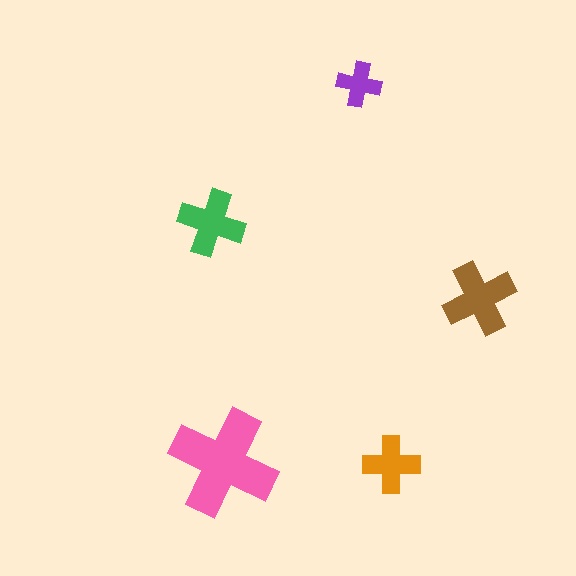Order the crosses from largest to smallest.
the pink one, the brown one, the green one, the orange one, the purple one.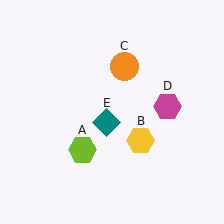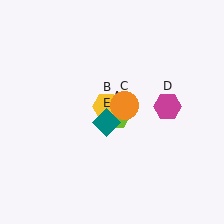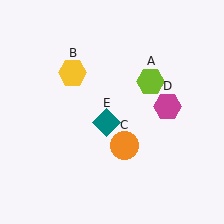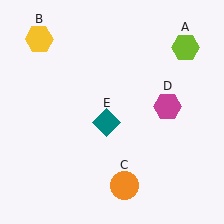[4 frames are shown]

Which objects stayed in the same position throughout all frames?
Magenta hexagon (object D) and teal diamond (object E) remained stationary.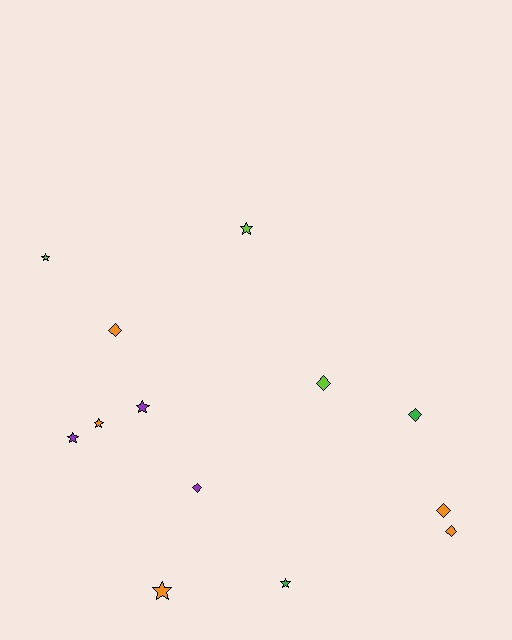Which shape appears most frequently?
Star, with 7 objects.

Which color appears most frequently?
Orange, with 5 objects.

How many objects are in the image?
There are 13 objects.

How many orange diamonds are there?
There are 3 orange diamonds.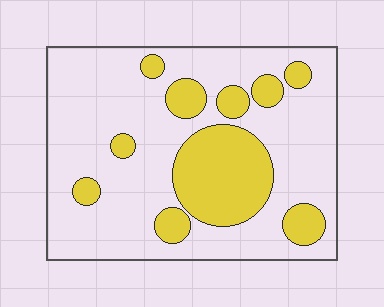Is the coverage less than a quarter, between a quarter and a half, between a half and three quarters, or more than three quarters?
Between a quarter and a half.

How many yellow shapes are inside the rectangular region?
10.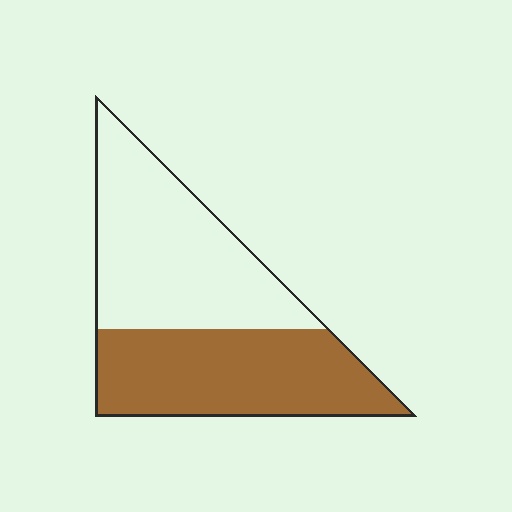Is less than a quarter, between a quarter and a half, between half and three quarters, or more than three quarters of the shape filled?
Between a quarter and a half.